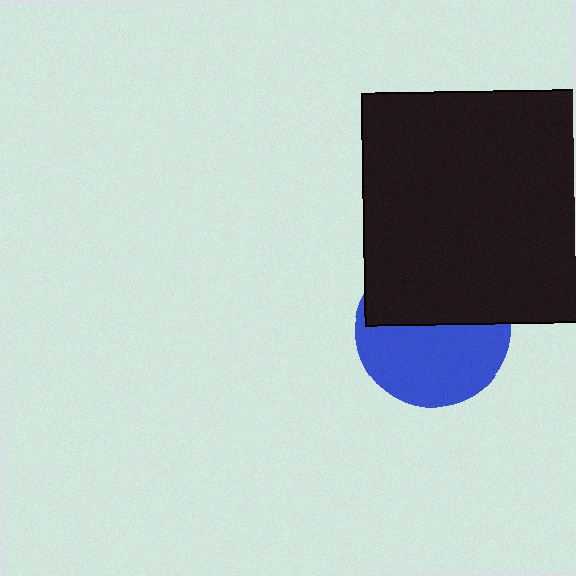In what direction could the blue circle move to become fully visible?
The blue circle could move down. That would shift it out from behind the black square entirely.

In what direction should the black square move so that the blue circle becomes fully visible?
The black square should move up. That is the shortest direction to clear the overlap and leave the blue circle fully visible.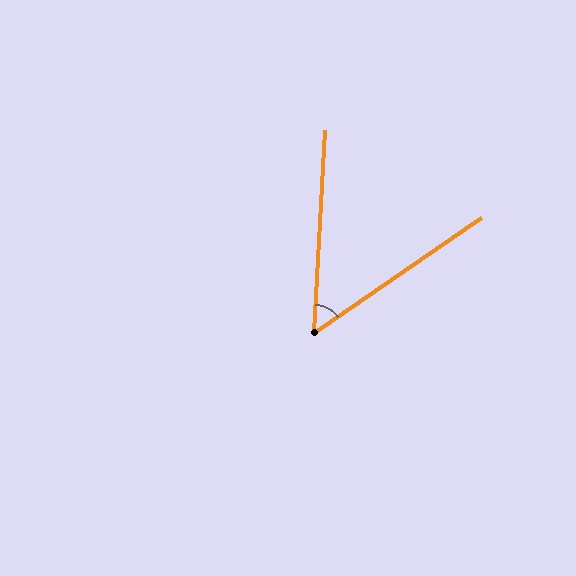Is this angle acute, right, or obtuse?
It is acute.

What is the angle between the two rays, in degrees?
Approximately 52 degrees.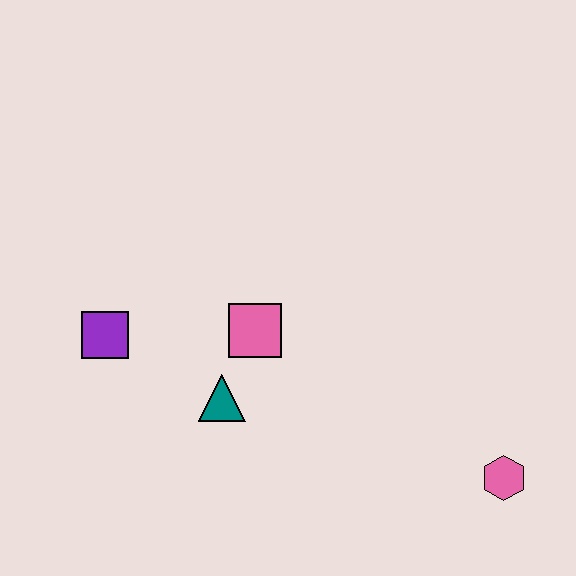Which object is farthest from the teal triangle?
The pink hexagon is farthest from the teal triangle.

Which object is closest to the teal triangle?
The pink square is closest to the teal triangle.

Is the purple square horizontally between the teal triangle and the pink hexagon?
No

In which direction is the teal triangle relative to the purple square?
The teal triangle is to the right of the purple square.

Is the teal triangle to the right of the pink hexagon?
No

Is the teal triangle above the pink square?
No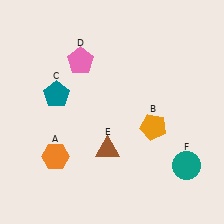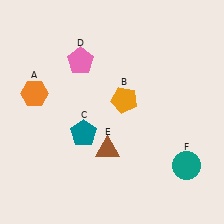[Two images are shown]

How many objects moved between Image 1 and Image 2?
3 objects moved between the two images.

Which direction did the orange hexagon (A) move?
The orange hexagon (A) moved up.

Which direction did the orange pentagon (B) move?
The orange pentagon (B) moved left.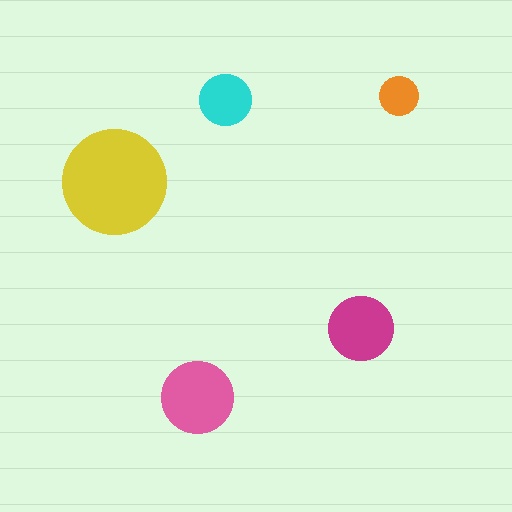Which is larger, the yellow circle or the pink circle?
The yellow one.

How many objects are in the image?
There are 5 objects in the image.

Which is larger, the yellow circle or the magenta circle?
The yellow one.